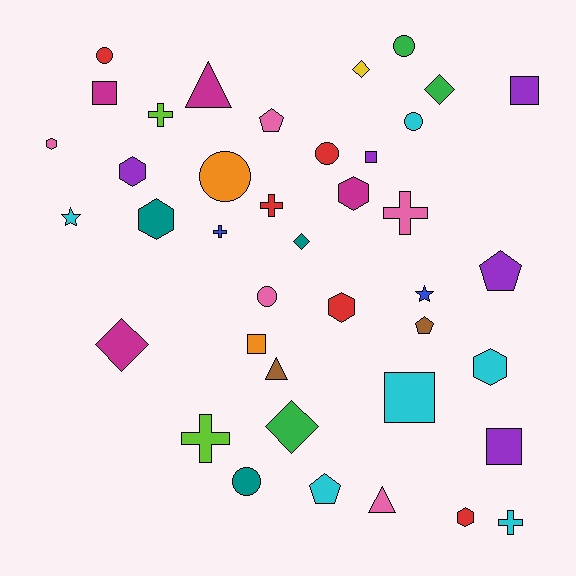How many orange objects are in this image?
There are 2 orange objects.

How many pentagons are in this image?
There are 4 pentagons.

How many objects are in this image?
There are 40 objects.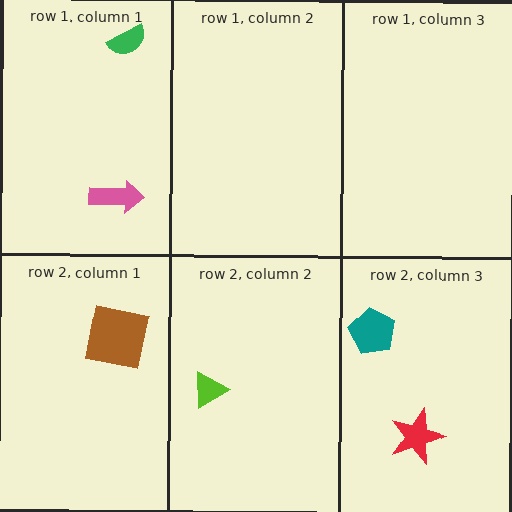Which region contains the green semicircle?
The row 1, column 1 region.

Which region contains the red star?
The row 2, column 3 region.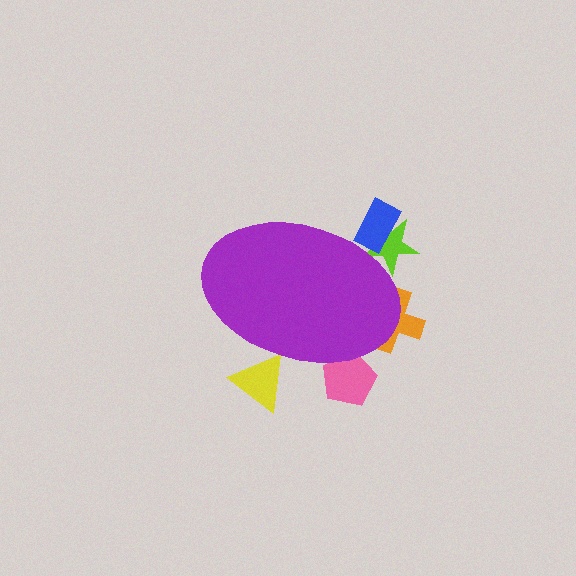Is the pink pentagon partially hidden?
Yes, the pink pentagon is partially hidden behind the purple ellipse.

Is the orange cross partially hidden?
Yes, the orange cross is partially hidden behind the purple ellipse.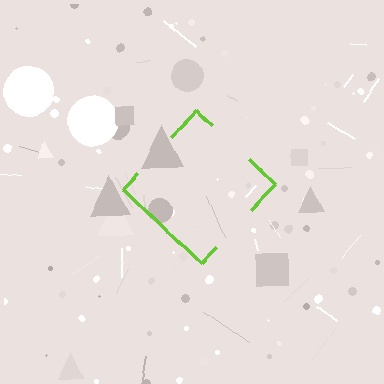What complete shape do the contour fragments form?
The contour fragments form a diamond.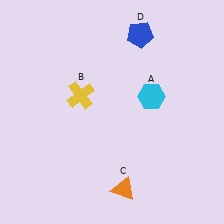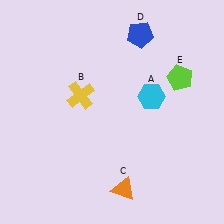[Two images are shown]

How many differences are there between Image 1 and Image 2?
There is 1 difference between the two images.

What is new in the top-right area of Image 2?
A lime pentagon (E) was added in the top-right area of Image 2.